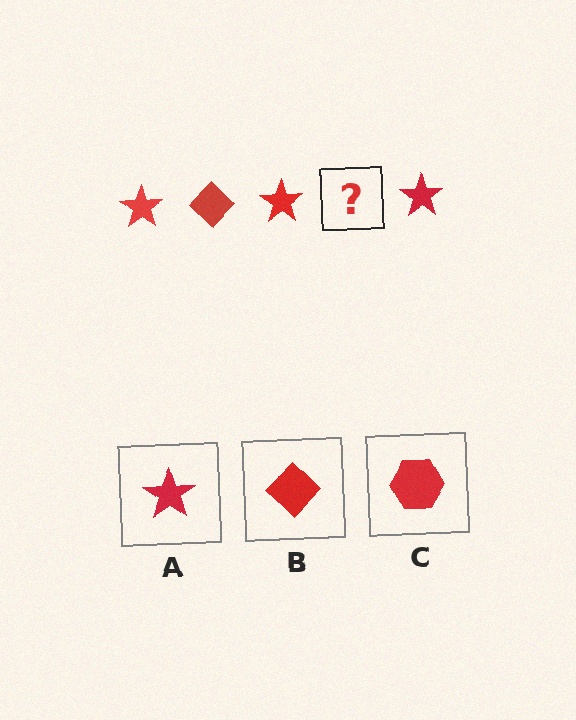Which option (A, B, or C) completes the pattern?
B.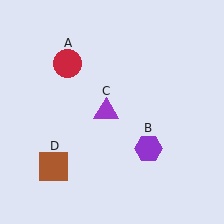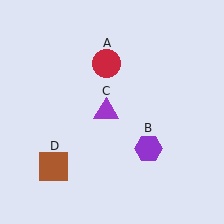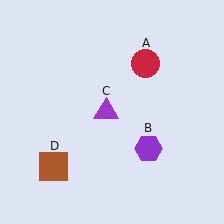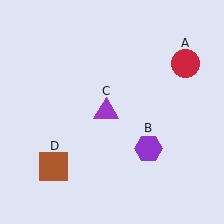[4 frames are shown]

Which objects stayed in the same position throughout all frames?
Purple hexagon (object B) and purple triangle (object C) and brown square (object D) remained stationary.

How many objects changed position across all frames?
1 object changed position: red circle (object A).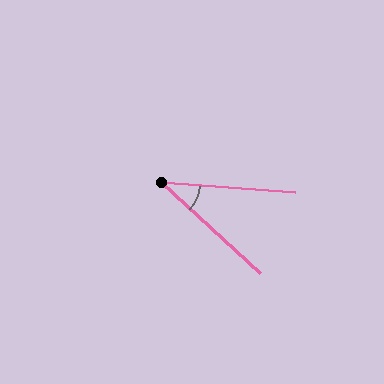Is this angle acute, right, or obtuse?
It is acute.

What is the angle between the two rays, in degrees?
Approximately 38 degrees.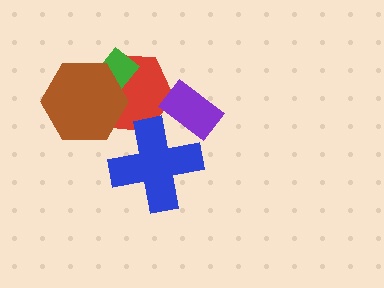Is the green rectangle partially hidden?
Yes, it is partially covered by another shape.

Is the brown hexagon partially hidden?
No, no other shape covers it.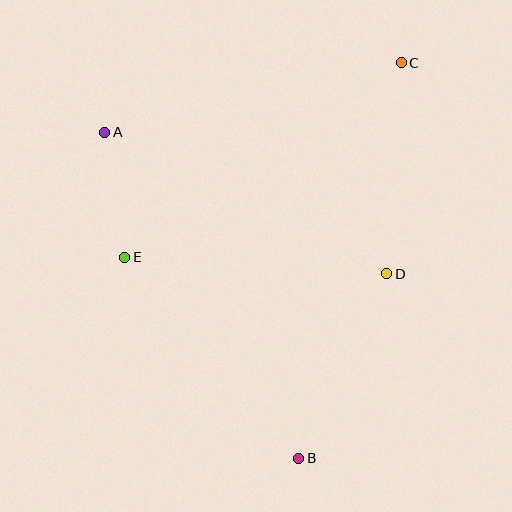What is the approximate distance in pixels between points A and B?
The distance between A and B is approximately 379 pixels.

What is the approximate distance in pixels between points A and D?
The distance between A and D is approximately 316 pixels.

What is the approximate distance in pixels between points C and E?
The distance between C and E is approximately 338 pixels.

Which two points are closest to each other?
Points A and E are closest to each other.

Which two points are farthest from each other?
Points B and C are farthest from each other.